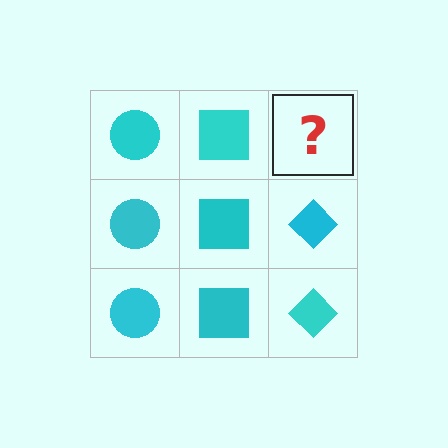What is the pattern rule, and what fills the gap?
The rule is that each column has a consistent shape. The gap should be filled with a cyan diamond.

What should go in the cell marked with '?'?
The missing cell should contain a cyan diamond.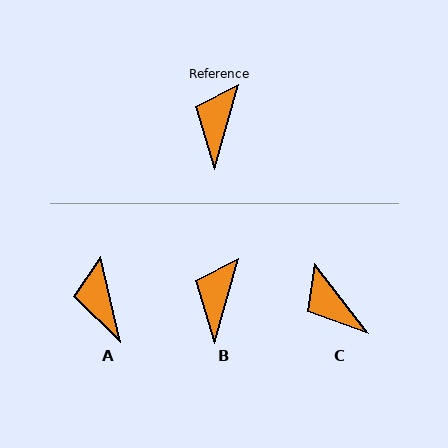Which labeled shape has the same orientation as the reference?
B.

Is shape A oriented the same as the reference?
No, it is off by about 28 degrees.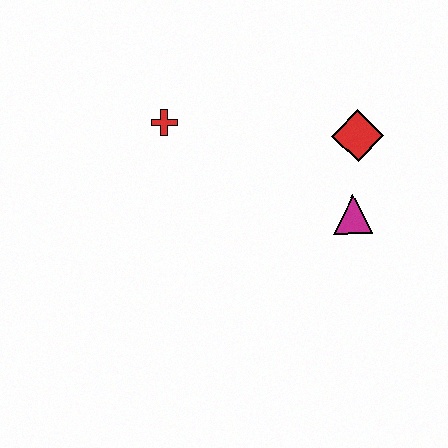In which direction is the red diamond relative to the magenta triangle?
The red diamond is above the magenta triangle.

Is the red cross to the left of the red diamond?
Yes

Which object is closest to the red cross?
The red diamond is closest to the red cross.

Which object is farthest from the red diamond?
The red cross is farthest from the red diamond.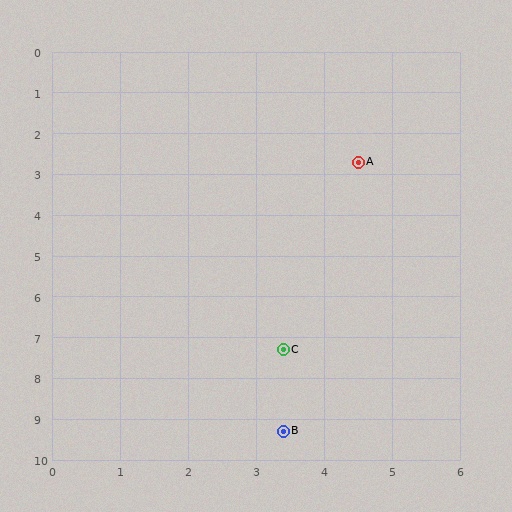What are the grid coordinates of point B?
Point B is at approximately (3.4, 9.3).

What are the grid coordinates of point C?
Point C is at approximately (3.4, 7.3).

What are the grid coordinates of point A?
Point A is at approximately (4.5, 2.7).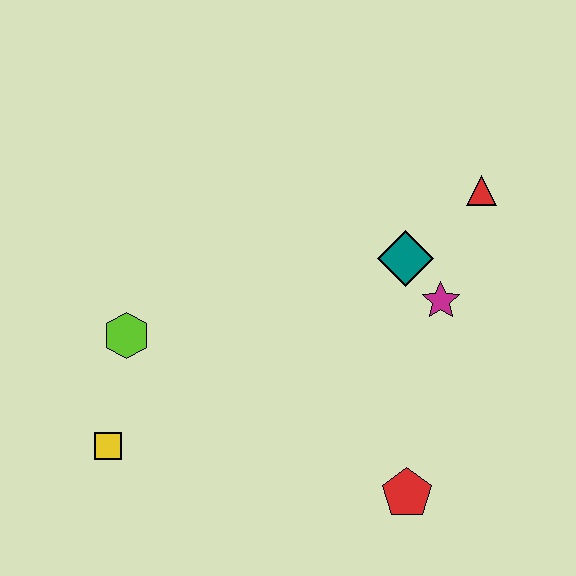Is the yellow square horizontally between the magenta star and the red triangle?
No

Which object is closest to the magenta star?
The teal diamond is closest to the magenta star.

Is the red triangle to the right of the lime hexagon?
Yes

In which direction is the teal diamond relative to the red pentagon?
The teal diamond is above the red pentagon.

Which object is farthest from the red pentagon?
The lime hexagon is farthest from the red pentagon.